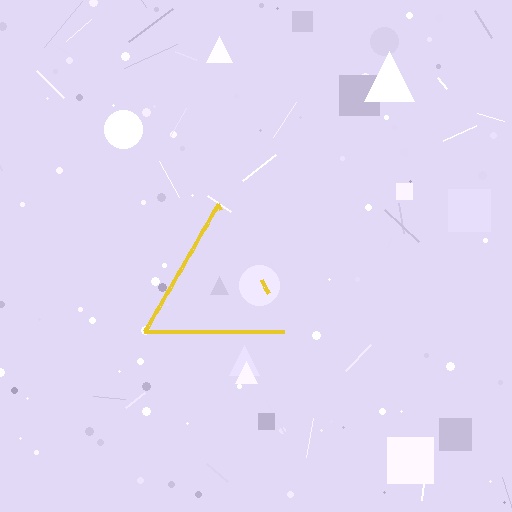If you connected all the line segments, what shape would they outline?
They would outline a triangle.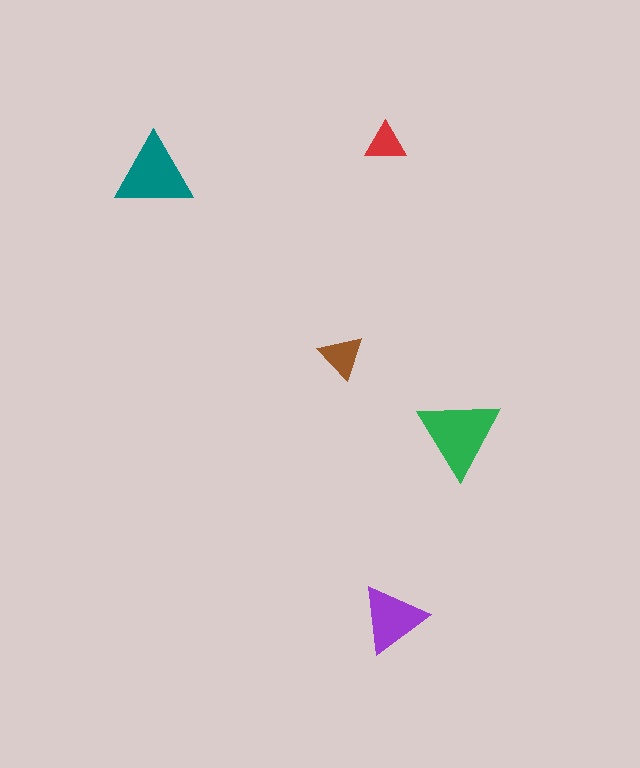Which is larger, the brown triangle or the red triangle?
The brown one.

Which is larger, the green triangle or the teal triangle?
The green one.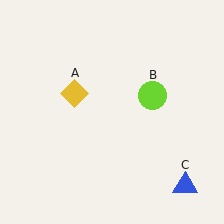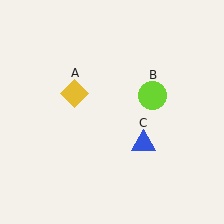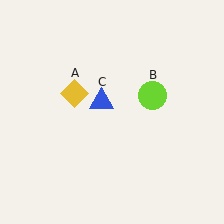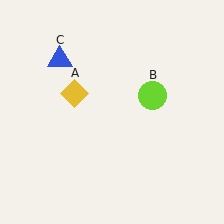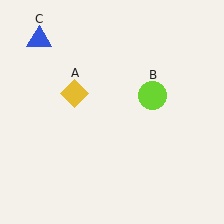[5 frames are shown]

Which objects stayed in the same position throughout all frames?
Yellow diamond (object A) and lime circle (object B) remained stationary.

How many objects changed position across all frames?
1 object changed position: blue triangle (object C).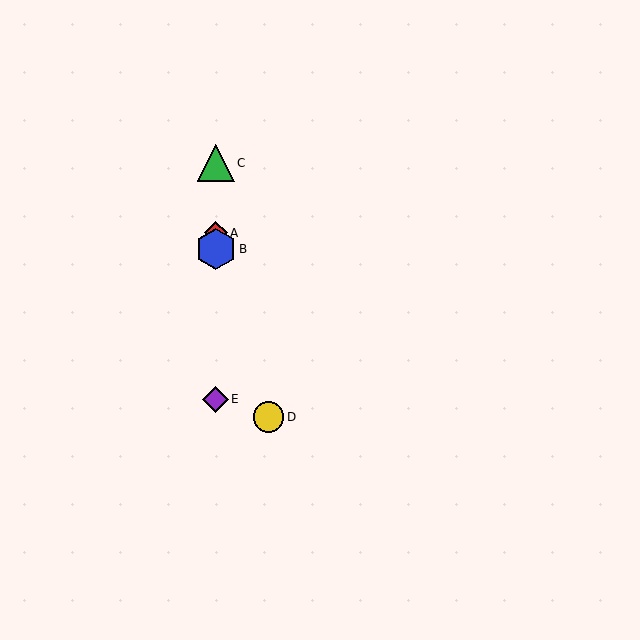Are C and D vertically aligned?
No, C is at x≈216 and D is at x≈269.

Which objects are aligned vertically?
Objects A, B, C, E are aligned vertically.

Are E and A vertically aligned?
Yes, both are at x≈216.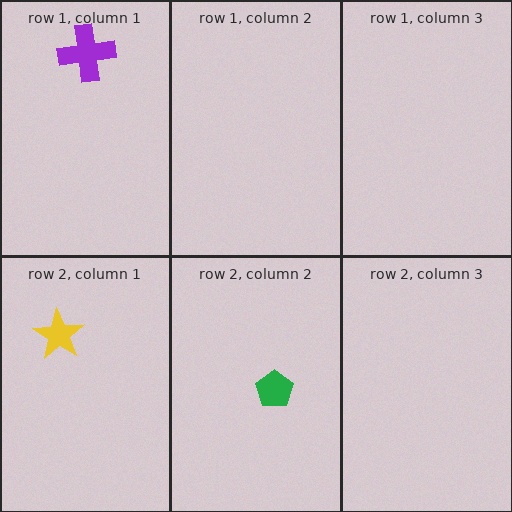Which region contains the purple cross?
The row 1, column 1 region.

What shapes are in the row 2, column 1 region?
The yellow star.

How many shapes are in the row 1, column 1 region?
1.